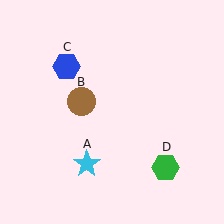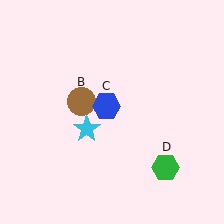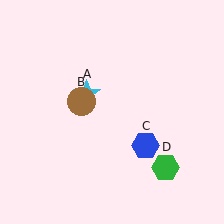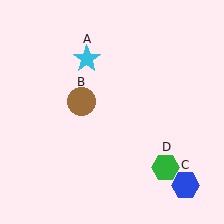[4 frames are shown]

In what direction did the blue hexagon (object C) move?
The blue hexagon (object C) moved down and to the right.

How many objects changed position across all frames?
2 objects changed position: cyan star (object A), blue hexagon (object C).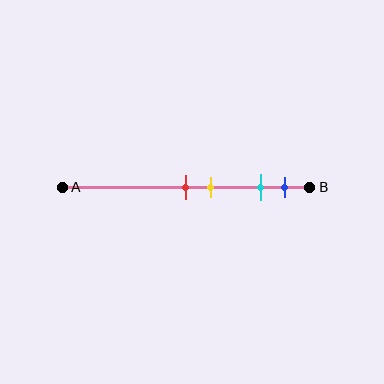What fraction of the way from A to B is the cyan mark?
The cyan mark is approximately 80% (0.8) of the way from A to B.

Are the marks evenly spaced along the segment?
No, the marks are not evenly spaced.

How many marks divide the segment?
There are 4 marks dividing the segment.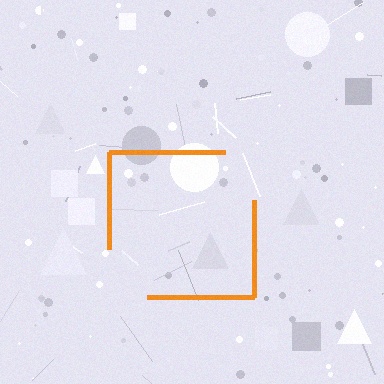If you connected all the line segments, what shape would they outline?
They would outline a square.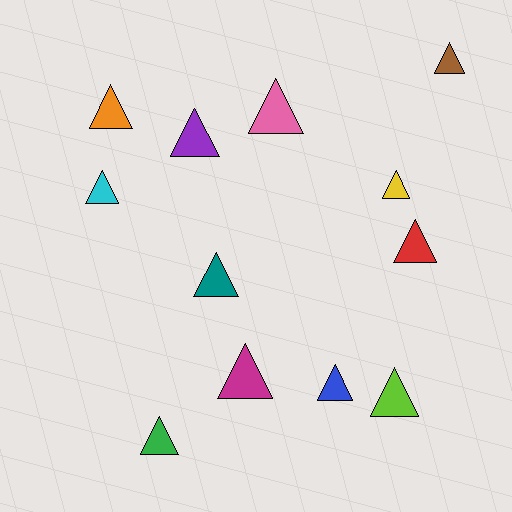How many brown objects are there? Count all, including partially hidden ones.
There is 1 brown object.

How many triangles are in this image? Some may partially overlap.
There are 12 triangles.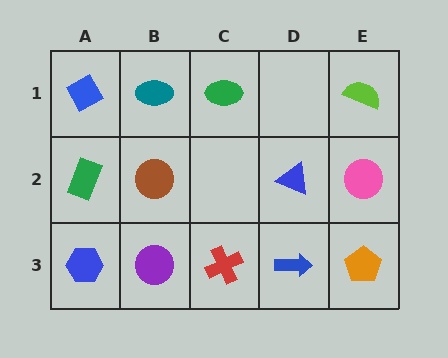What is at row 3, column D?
A blue arrow.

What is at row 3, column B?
A purple circle.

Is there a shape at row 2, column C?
No, that cell is empty.